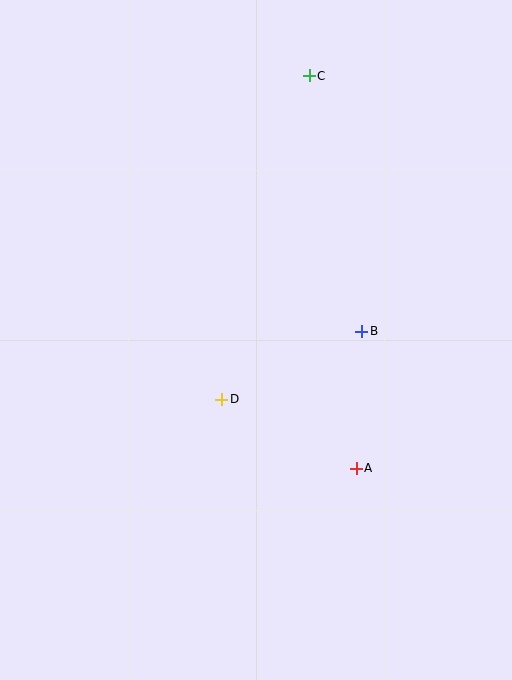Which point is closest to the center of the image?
Point D at (222, 399) is closest to the center.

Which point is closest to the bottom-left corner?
Point D is closest to the bottom-left corner.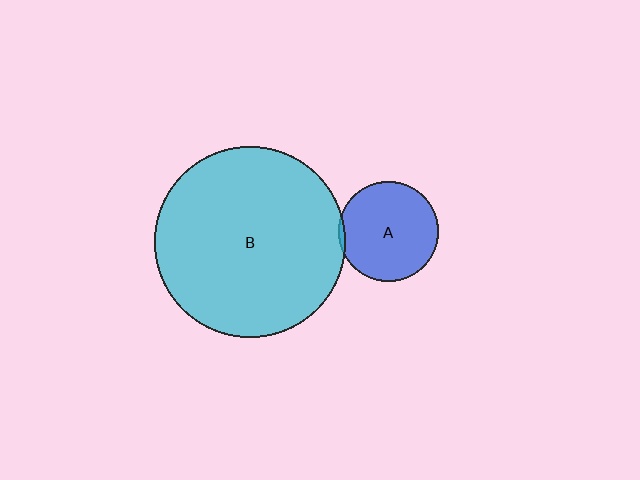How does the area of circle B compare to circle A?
Approximately 3.7 times.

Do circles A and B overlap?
Yes.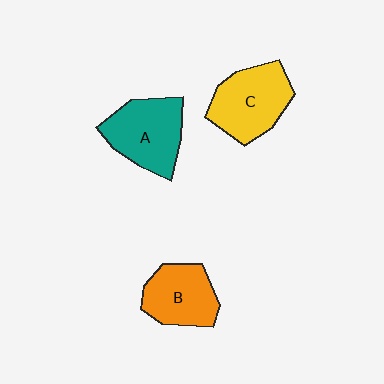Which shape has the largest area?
Shape A (teal).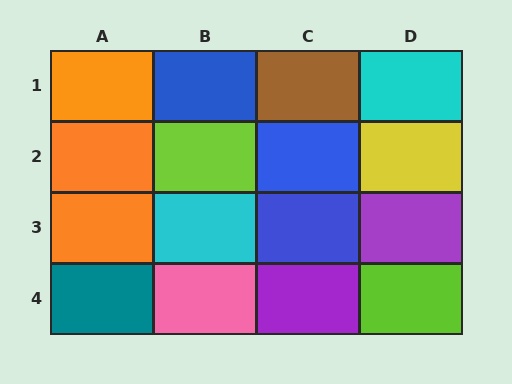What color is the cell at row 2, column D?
Yellow.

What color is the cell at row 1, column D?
Cyan.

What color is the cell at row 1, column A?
Orange.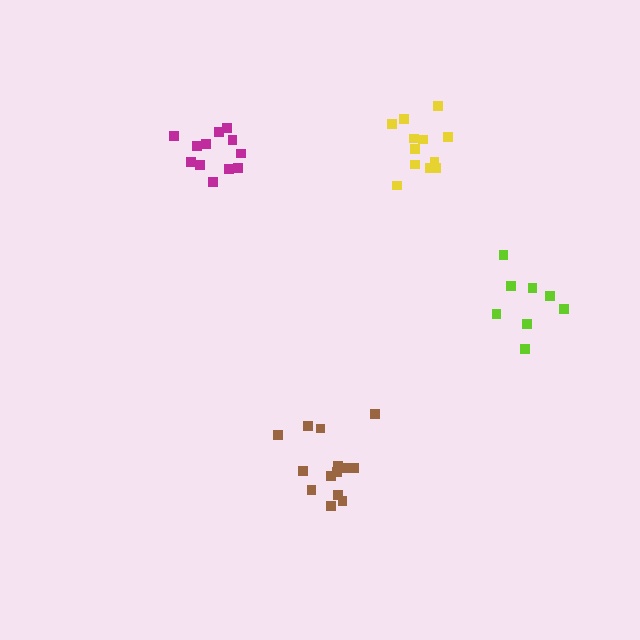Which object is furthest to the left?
The magenta cluster is leftmost.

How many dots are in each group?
Group 1: 14 dots, Group 2: 12 dots, Group 3: 12 dots, Group 4: 8 dots (46 total).